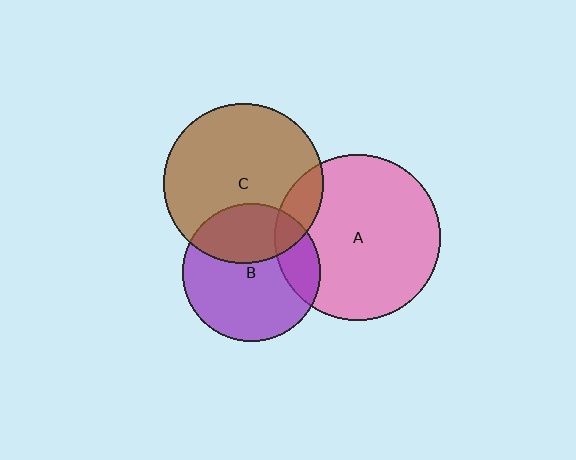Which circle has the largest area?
Circle A (pink).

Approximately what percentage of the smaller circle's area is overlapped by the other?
Approximately 20%.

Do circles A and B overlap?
Yes.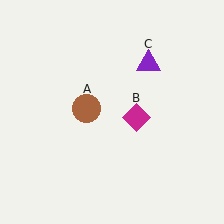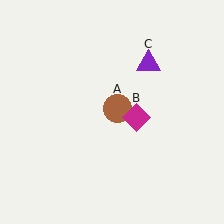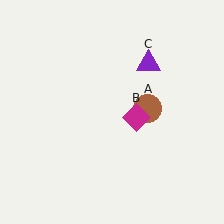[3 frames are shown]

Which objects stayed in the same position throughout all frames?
Magenta diamond (object B) and purple triangle (object C) remained stationary.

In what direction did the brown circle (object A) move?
The brown circle (object A) moved right.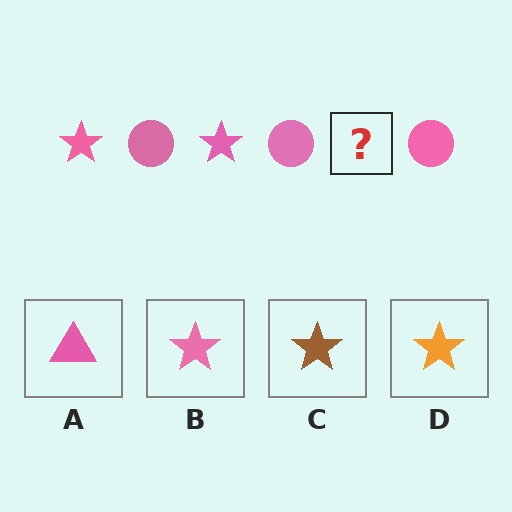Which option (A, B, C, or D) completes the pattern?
B.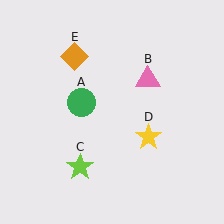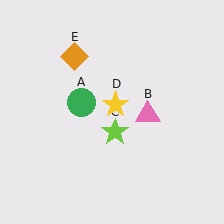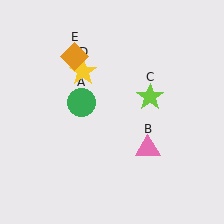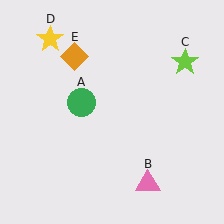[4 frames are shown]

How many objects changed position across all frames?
3 objects changed position: pink triangle (object B), lime star (object C), yellow star (object D).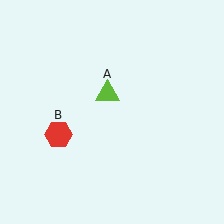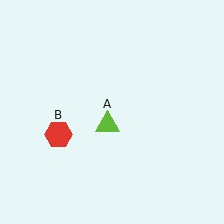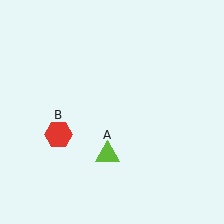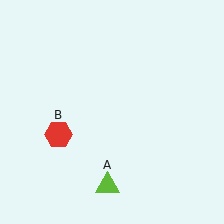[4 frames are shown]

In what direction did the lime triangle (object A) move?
The lime triangle (object A) moved down.